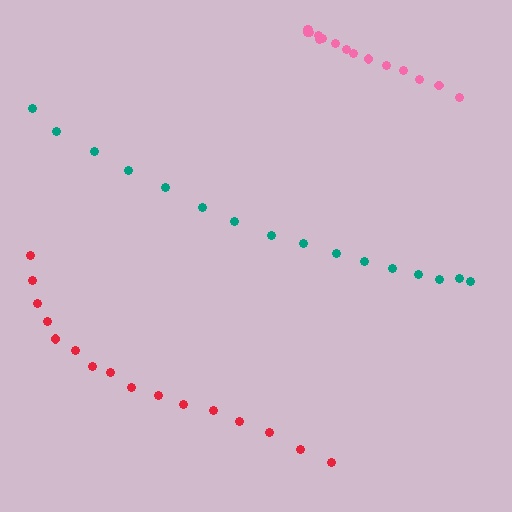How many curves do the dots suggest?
There are 3 distinct paths.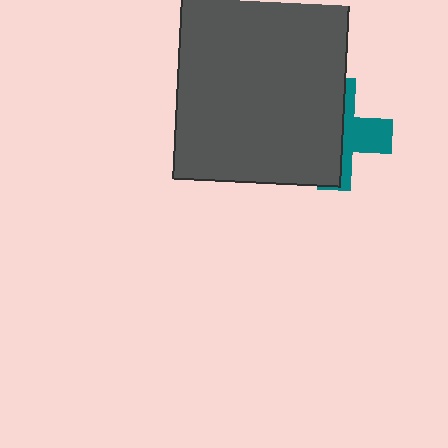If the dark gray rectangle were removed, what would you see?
You would see the complete teal cross.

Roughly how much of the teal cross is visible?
A small part of it is visible (roughly 39%).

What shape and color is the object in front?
The object in front is a dark gray rectangle.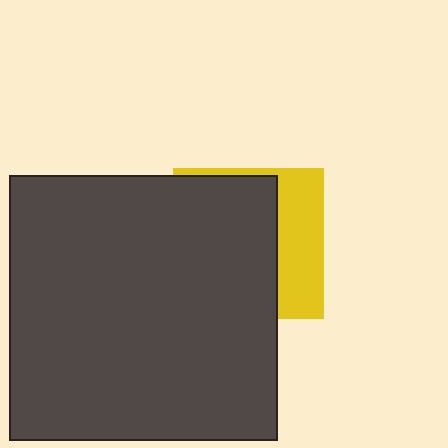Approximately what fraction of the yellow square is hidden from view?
Roughly 66% of the yellow square is hidden behind the dark gray rectangle.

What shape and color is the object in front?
The object in front is a dark gray rectangle.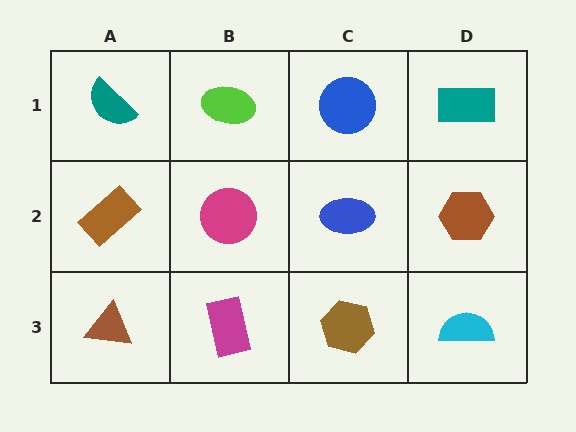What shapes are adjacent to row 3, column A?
A brown rectangle (row 2, column A), a magenta rectangle (row 3, column B).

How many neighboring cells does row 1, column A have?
2.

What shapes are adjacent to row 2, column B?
A lime ellipse (row 1, column B), a magenta rectangle (row 3, column B), a brown rectangle (row 2, column A), a blue ellipse (row 2, column C).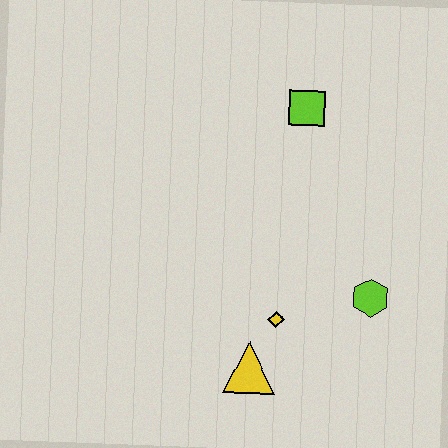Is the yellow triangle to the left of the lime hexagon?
Yes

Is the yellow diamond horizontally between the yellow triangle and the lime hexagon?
Yes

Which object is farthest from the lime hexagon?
The lime square is farthest from the lime hexagon.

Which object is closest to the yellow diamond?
The yellow triangle is closest to the yellow diamond.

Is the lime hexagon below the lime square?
Yes